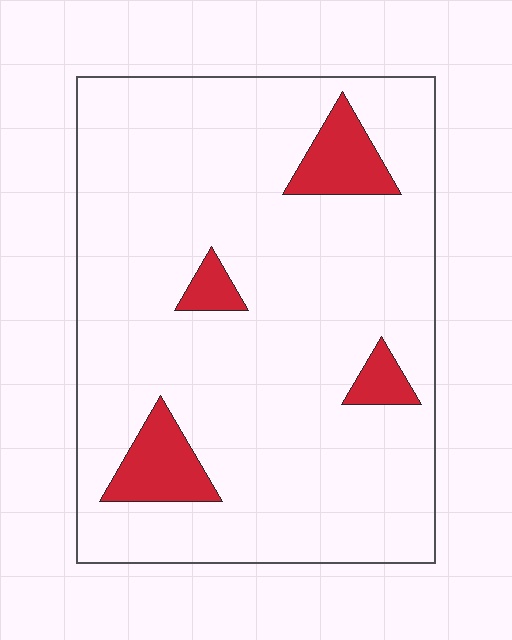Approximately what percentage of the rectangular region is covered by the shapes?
Approximately 10%.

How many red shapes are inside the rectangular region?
4.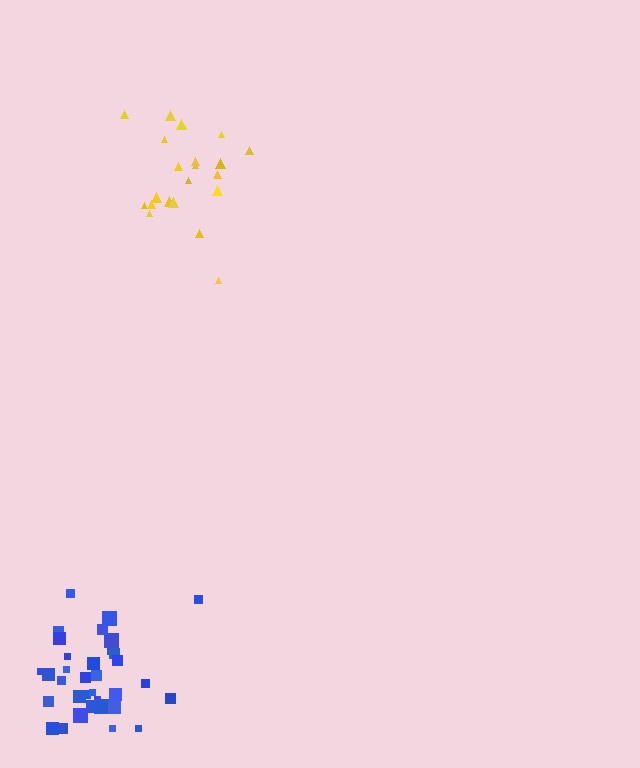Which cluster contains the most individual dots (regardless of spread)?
Blue (34).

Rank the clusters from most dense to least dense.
blue, yellow.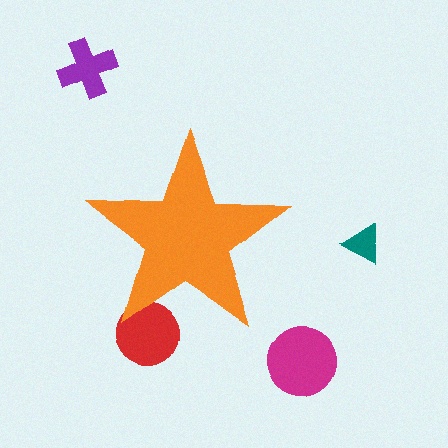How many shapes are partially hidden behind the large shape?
1 shape is partially hidden.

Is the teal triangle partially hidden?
No, the teal triangle is fully visible.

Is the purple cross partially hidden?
No, the purple cross is fully visible.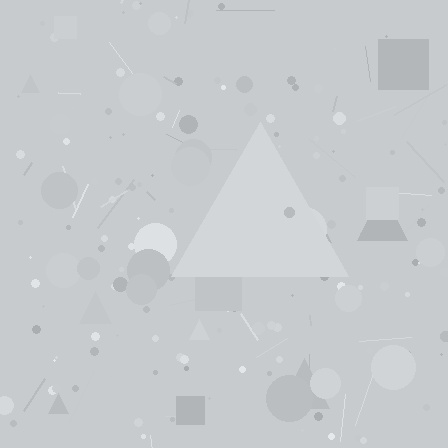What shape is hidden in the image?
A triangle is hidden in the image.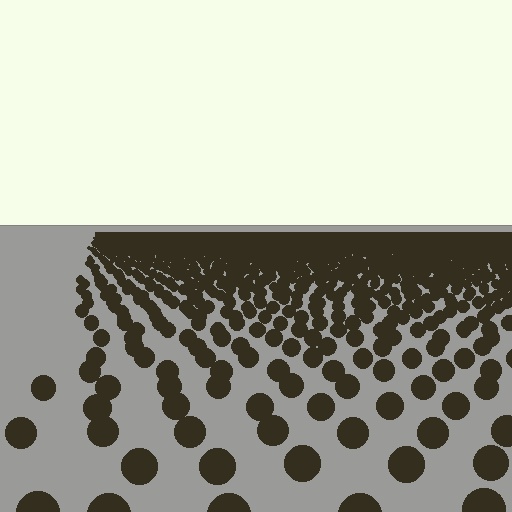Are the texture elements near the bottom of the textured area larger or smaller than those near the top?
Larger. Near the bottom, elements are closer to the viewer and appear at a bigger on-screen size.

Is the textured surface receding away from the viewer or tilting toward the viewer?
The surface is receding away from the viewer. Texture elements get smaller and denser toward the top.